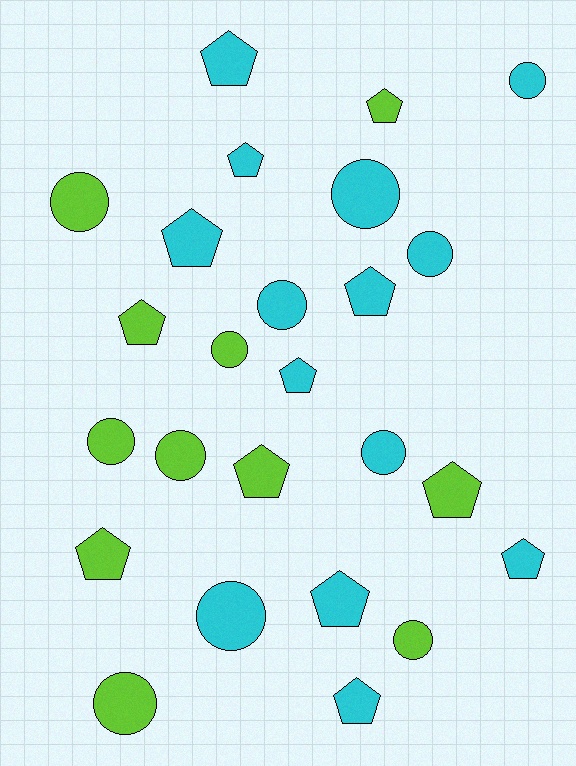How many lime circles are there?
There are 6 lime circles.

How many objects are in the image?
There are 25 objects.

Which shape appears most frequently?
Pentagon, with 13 objects.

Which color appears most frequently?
Cyan, with 14 objects.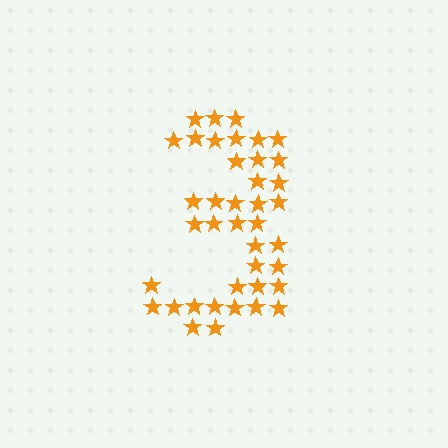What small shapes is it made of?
It is made of small stars.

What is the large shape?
The large shape is the digit 3.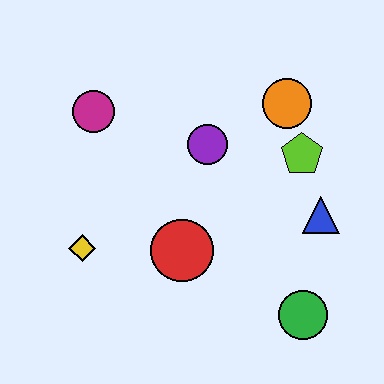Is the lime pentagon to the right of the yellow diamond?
Yes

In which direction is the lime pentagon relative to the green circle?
The lime pentagon is above the green circle.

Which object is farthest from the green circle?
The magenta circle is farthest from the green circle.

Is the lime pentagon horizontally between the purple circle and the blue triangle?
Yes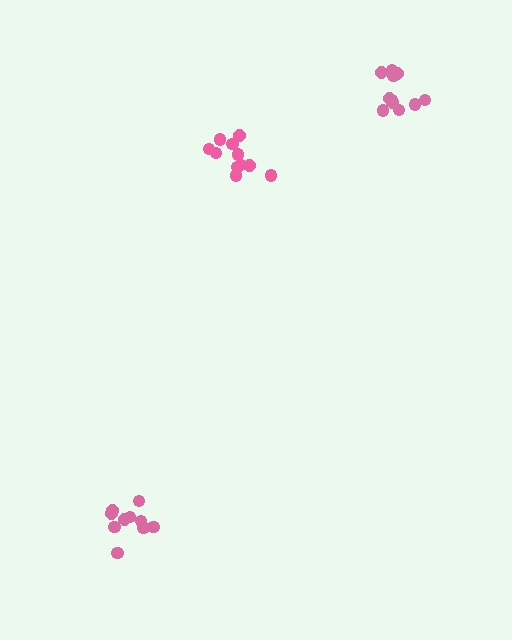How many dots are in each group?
Group 1: 11 dots, Group 2: 10 dots, Group 3: 11 dots (32 total).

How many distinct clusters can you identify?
There are 3 distinct clusters.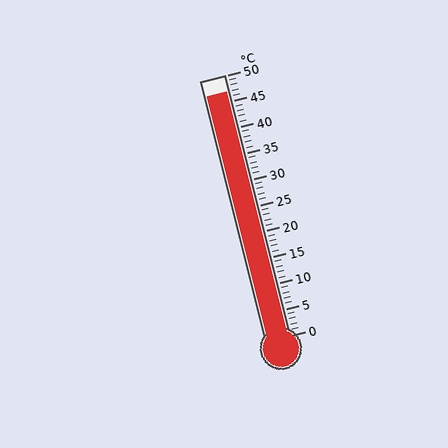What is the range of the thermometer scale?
The thermometer scale ranges from 0°C to 50°C.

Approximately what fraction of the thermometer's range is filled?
The thermometer is filled to approximately 95% of its range.